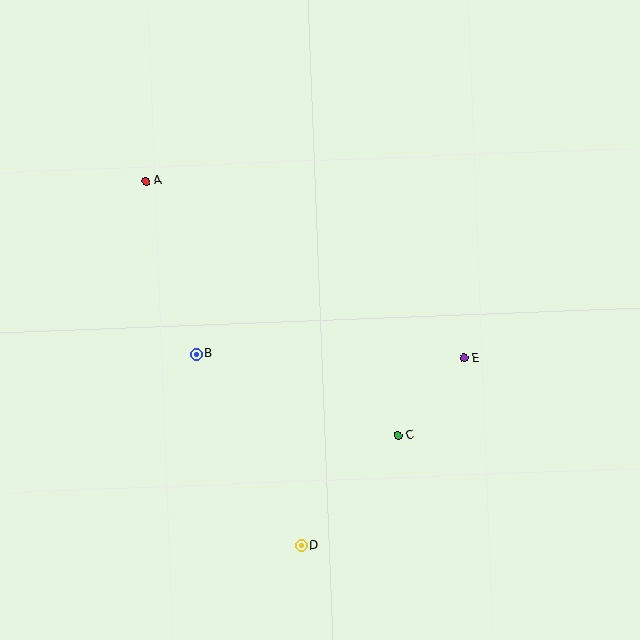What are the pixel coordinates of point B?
Point B is at (197, 354).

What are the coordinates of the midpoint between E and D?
The midpoint between E and D is at (382, 452).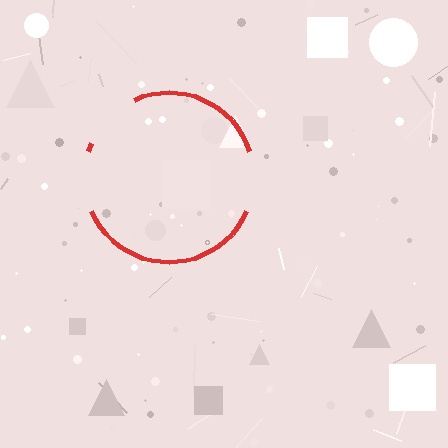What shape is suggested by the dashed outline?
The dashed outline suggests a circle.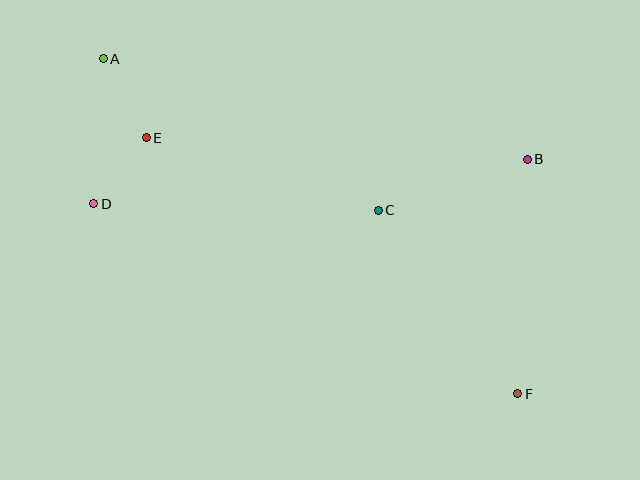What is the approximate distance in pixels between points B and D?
The distance between B and D is approximately 436 pixels.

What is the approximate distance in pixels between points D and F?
The distance between D and F is approximately 464 pixels.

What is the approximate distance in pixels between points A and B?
The distance between A and B is approximately 436 pixels.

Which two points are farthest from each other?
Points A and F are farthest from each other.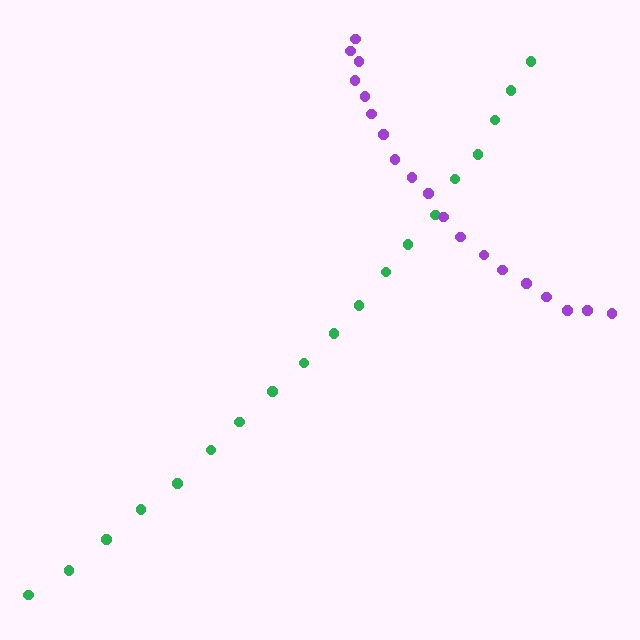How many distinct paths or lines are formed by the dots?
There are 2 distinct paths.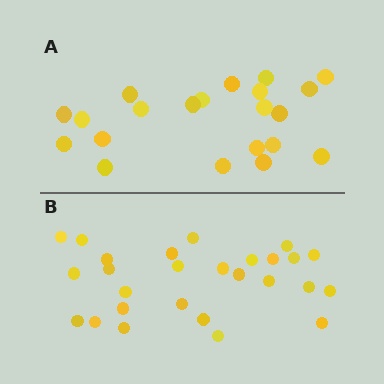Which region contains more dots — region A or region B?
Region B (the bottom region) has more dots.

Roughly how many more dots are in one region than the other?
Region B has about 6 more dots than region A.